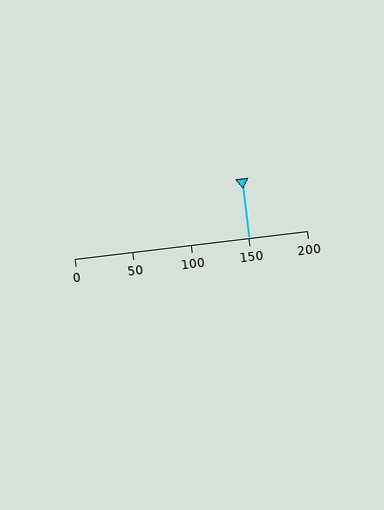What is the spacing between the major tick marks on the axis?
The major ticks are spaced 50 apart.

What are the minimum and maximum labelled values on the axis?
The axis runs from 0 to 200.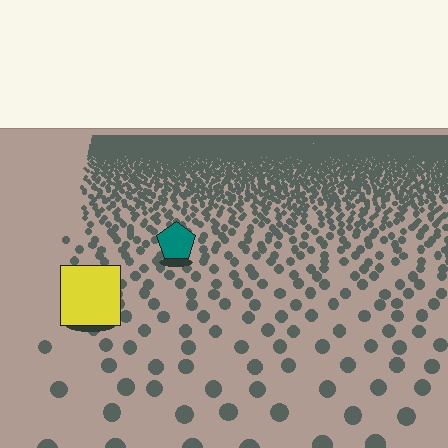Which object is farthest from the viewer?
The teal pentagon is farthest from the viewer. It appears smaller and the ground texture around it is denser.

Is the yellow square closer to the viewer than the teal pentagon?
Yes. The yellow square is closer — you can tell from the texture gradient: the ground texture is coarser near it.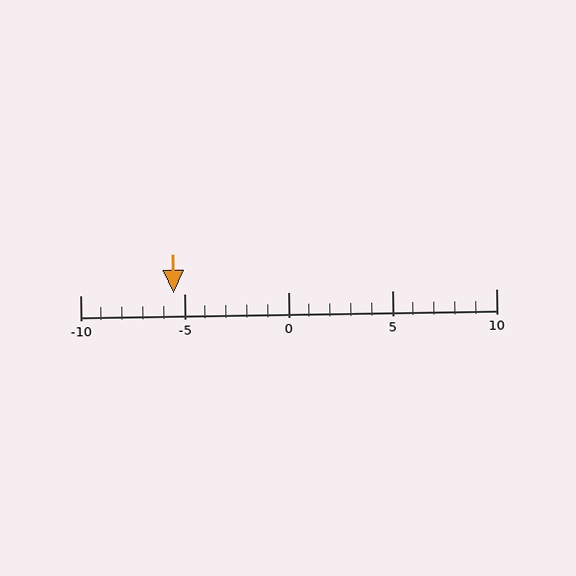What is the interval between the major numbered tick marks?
The major tick marks are spaced 5 units apart.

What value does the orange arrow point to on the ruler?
The orange arrow points to approximately -6.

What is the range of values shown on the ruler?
The ruler shows values from -10 to 10.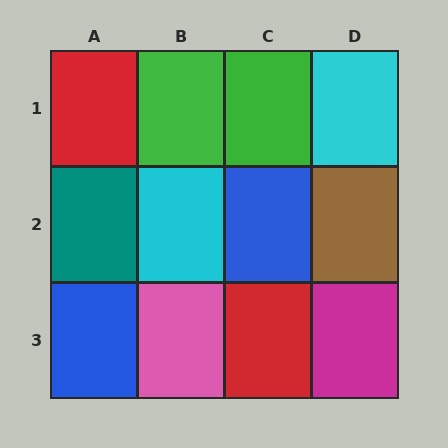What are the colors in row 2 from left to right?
Teal, cyan, blue, brown.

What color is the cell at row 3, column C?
Red.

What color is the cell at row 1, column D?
Cyan.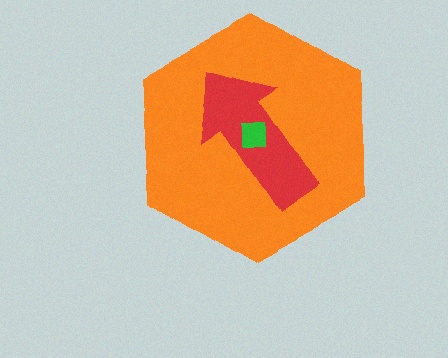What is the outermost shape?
The orange hexagon.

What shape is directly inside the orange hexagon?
The red arrow.